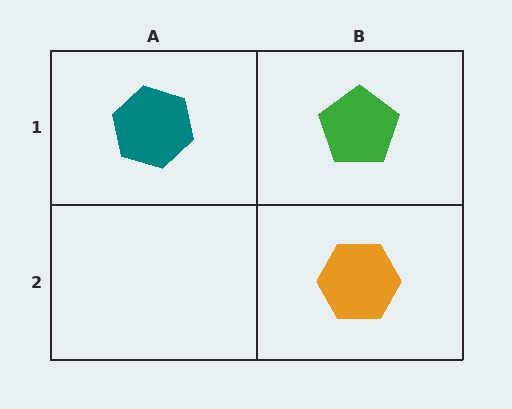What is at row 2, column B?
An orange hexagon.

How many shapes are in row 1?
2 shapes.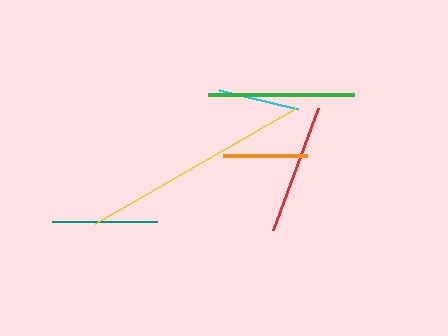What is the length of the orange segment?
The orange segment is approximately 84 pixels long.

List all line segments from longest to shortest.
From longest to shortest: yellow, green, red, teal, orange, cyan.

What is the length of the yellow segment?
The yellow segment is approximately 231 pixels long.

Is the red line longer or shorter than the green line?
The green line is longer than the red line.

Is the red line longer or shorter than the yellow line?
The yellow line is longer than the red line.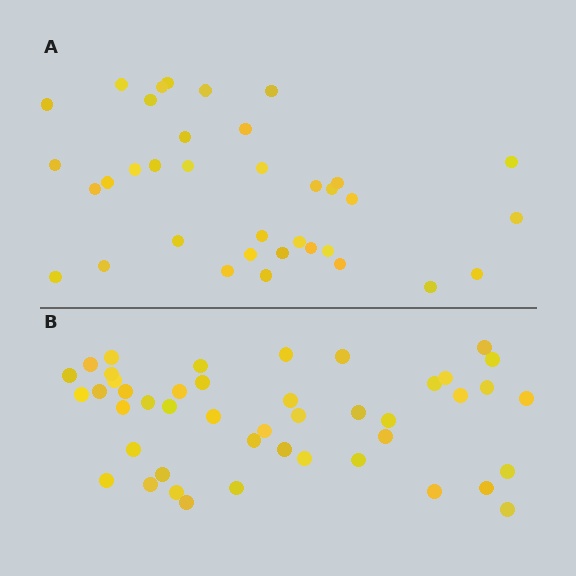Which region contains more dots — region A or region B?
Region B (the bottom region) has more dots.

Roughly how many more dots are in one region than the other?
Region B has roughly 8 or so more dots than region A.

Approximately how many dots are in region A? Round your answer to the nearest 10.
About 40 dots. (The exact count is 36, which rounds to 40.)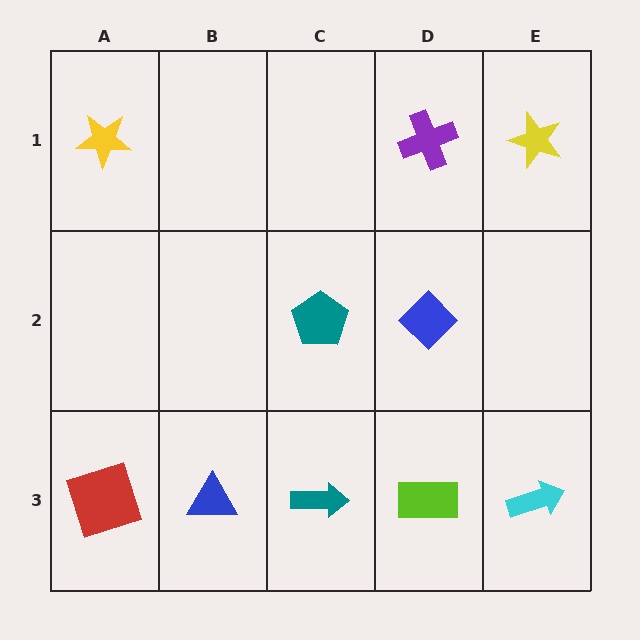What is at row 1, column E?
A yellow star.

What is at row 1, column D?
A purple cross.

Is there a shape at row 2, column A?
No, that cell is empty.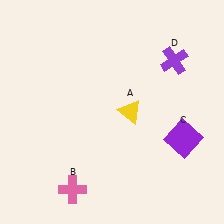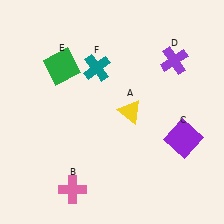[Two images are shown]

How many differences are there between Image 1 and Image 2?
There are 2 differences between the two images.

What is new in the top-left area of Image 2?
A teal cross (F) was added in the top-left area of Image 2.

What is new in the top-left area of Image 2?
A green square (E) was added in the top-left area of Image 2.